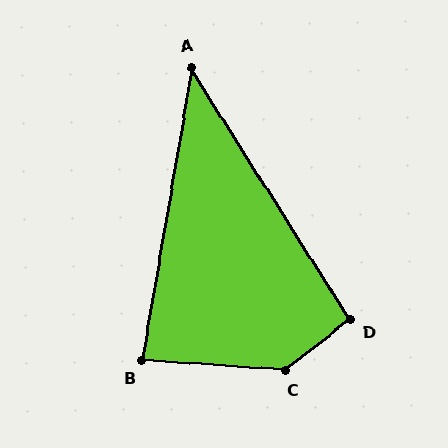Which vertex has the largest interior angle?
C, at approximately 138 degrees.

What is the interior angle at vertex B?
Approximately 85 degrees (acute).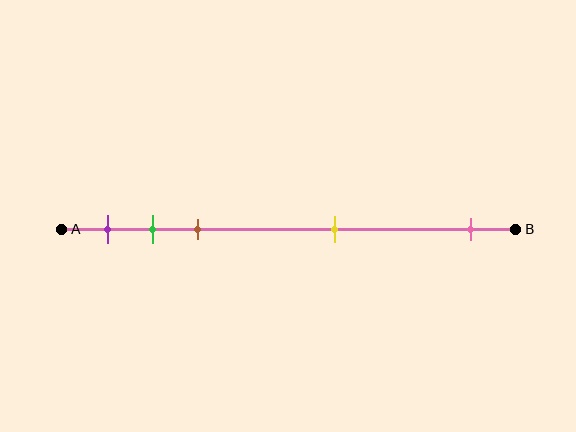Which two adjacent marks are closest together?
The green and brown marks are the closest adjacent pair.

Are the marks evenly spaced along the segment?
No, the marks are not evenly spaced.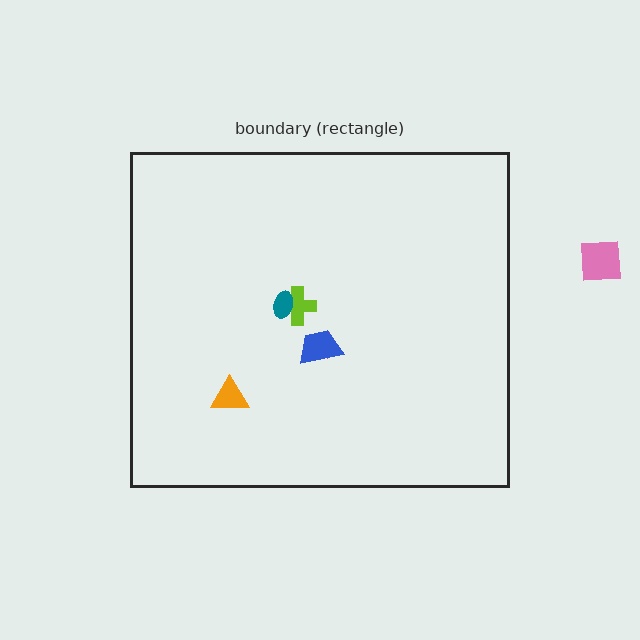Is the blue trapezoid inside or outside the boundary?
Inside.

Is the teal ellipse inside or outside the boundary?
Inside.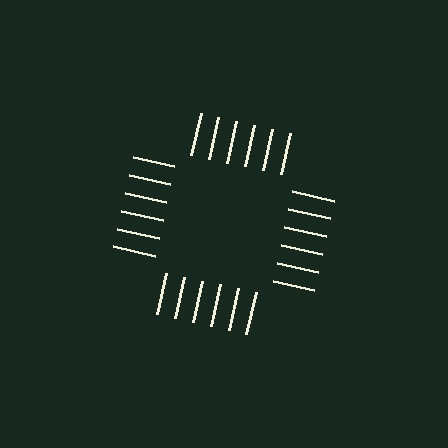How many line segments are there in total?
24 — 6 along each of the 4 edges.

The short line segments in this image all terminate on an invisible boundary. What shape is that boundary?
An illusory square — the line segments terminate on its edges but no continuous stroke is drawn.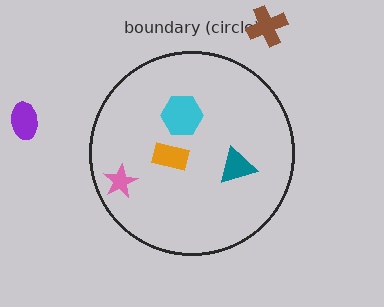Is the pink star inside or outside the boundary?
Inside.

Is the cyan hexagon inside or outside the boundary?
Inside.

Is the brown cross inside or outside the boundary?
Outside.